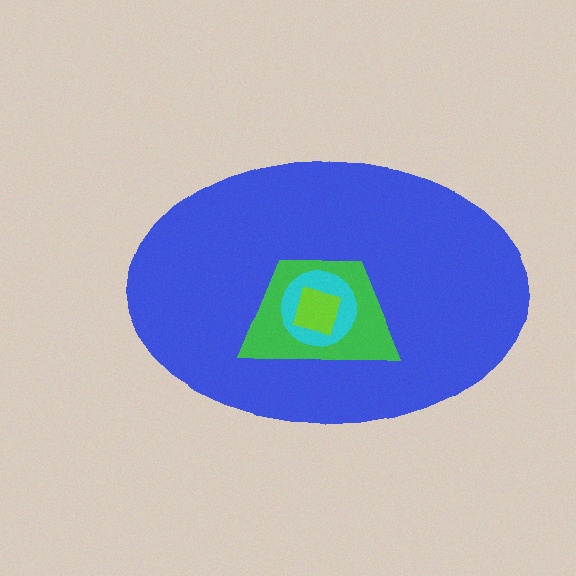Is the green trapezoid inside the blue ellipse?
Yes.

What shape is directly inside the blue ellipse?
The green trapezoid.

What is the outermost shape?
The blue ellipse.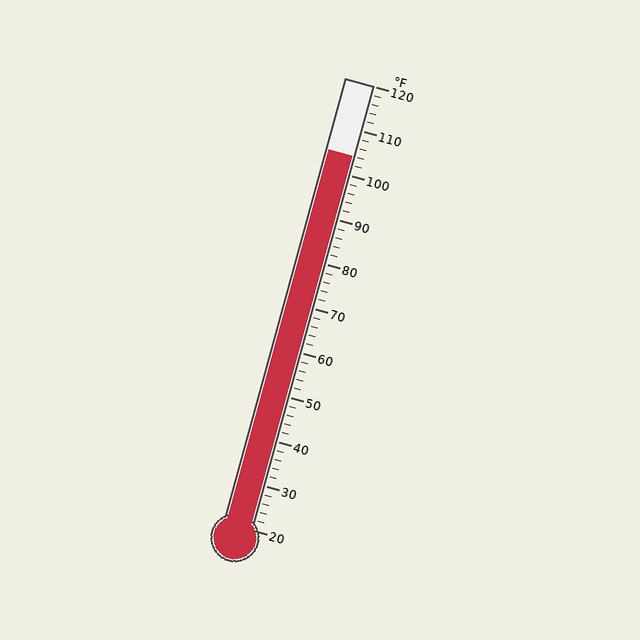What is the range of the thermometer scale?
The thermometer scale ranges from 20°F to 120°F.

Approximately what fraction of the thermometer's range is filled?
The thermometer is filled to approximately 85% of its range.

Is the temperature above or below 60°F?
The temperature is above 60°F.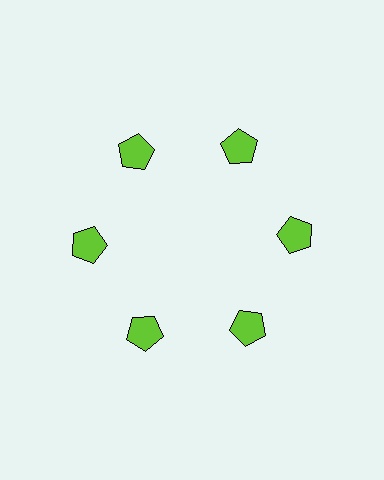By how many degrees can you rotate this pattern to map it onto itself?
The pattern maps onto itself every 60 degrees of rotation.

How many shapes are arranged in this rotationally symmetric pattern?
There are 6 shapes, arranged in 6 groups of 1.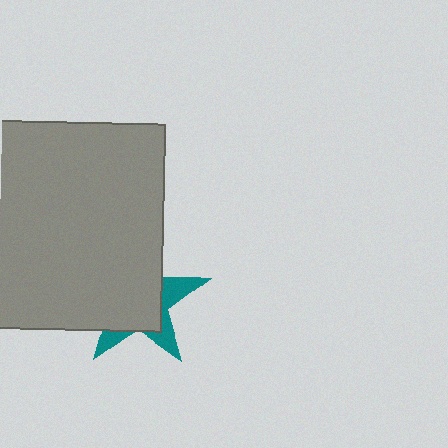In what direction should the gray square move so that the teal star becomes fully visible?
The gray square should move toward the upper-left. That is the shortest direction to clear the overlap and leave the teal star fully visible.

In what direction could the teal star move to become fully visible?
The teal star could move toward the lower-right. That would shift it out from behind the gray square entirely.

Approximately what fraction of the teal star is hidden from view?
Roughly 68% of the teal star is hidden behind the gray square.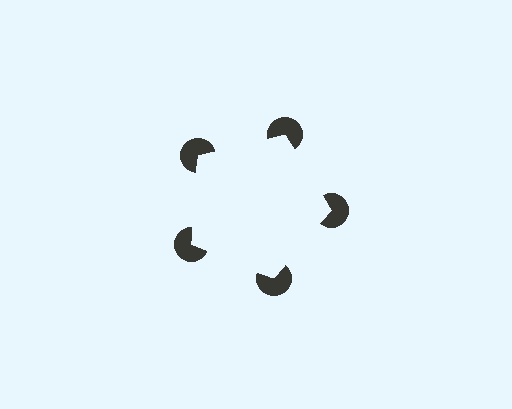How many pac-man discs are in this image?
There are 5 — one at each vertex of the illusory pentagon.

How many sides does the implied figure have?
5 sides.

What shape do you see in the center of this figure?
An illusory pentagon — its edges are inferred from the aligned wedge cuts in the pac-man discs, not physically drawn.